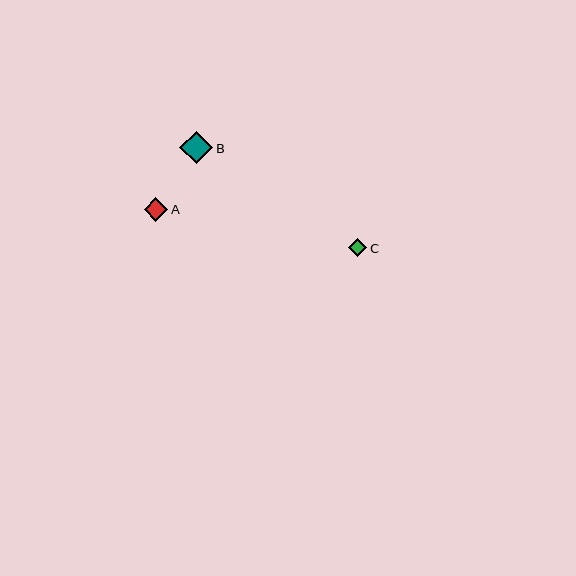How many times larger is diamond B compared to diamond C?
Diamond B is approximately 1.8 times the size of diamond C.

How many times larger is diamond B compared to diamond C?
Diamond B is approximately 1.8 times the size of diamond C.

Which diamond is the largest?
Diamond B is the largest with a size of approximately 33 pixels.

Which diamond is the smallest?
Diamond C is the smallest with a size of approximately 18 pixels.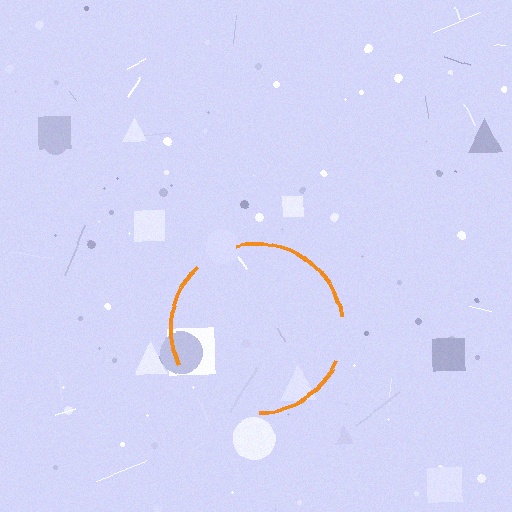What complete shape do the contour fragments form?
The contour fragments form a circle.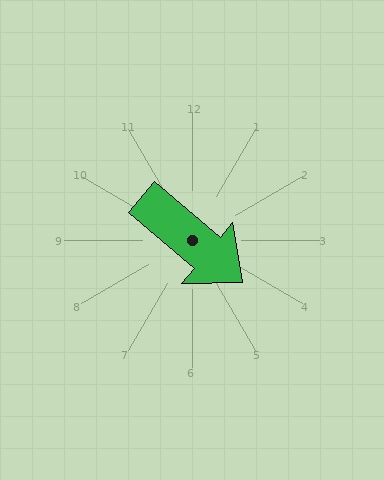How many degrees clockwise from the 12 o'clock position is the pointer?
Approximately 130 degrees.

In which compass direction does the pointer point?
Southeast.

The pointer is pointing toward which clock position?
Roughly 4 o'clock.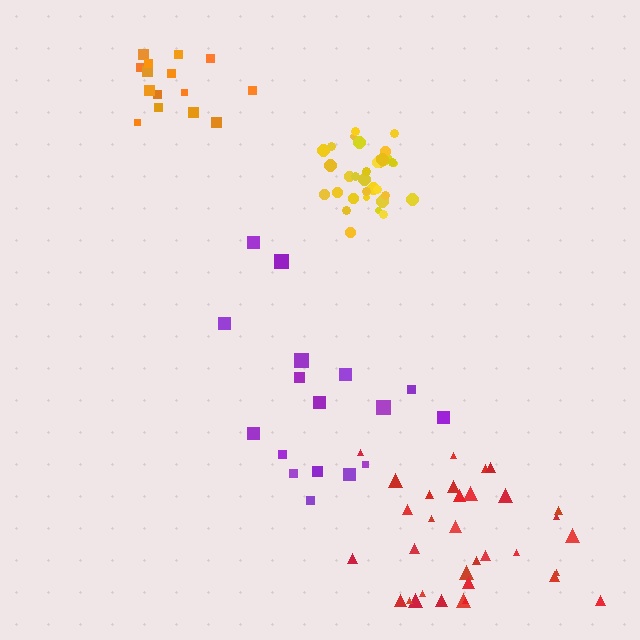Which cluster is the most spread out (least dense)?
Purple.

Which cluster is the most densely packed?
Yellow.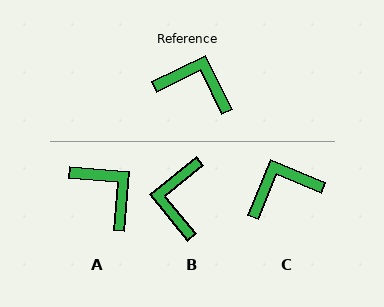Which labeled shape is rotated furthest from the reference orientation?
B, about 102 degrees away.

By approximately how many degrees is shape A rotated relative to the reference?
Approximately 31 degrees clockwise.